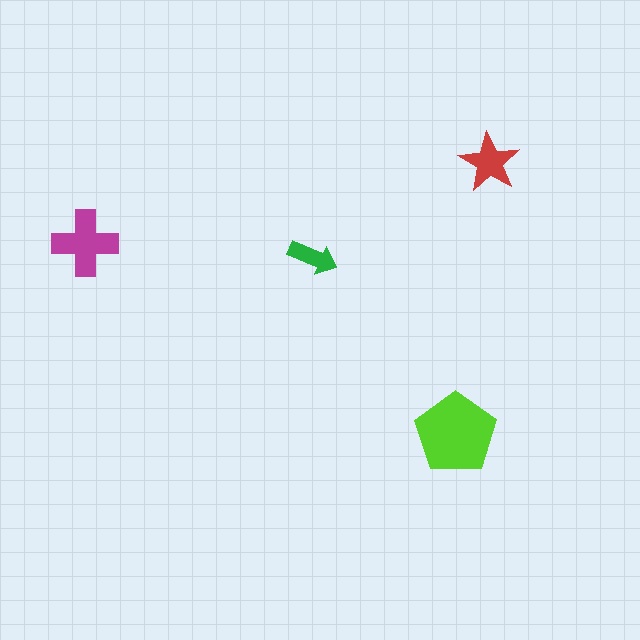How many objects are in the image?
There are 4 objects in the image.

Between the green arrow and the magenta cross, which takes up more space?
The magenta cross.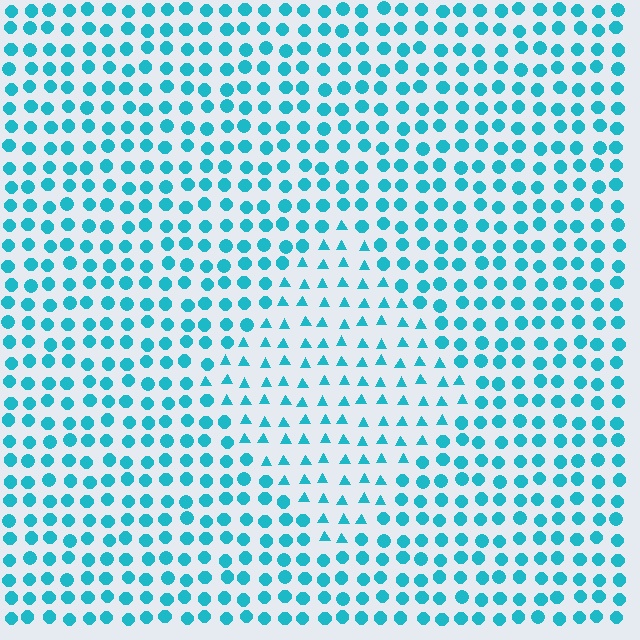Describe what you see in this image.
The image is filled with small cyan elements arranged in a uniform grid. A diamond-shaped region contains triangles, while the surrounding area contains circles. The boundary is defined purely by the change in element shape.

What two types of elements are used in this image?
The image uses triangles inside the diamond region and circles outside it.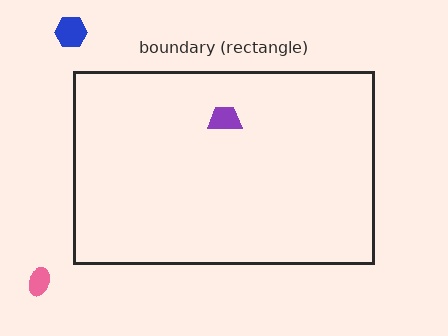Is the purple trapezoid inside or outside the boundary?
Inside.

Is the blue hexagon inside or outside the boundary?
Outside.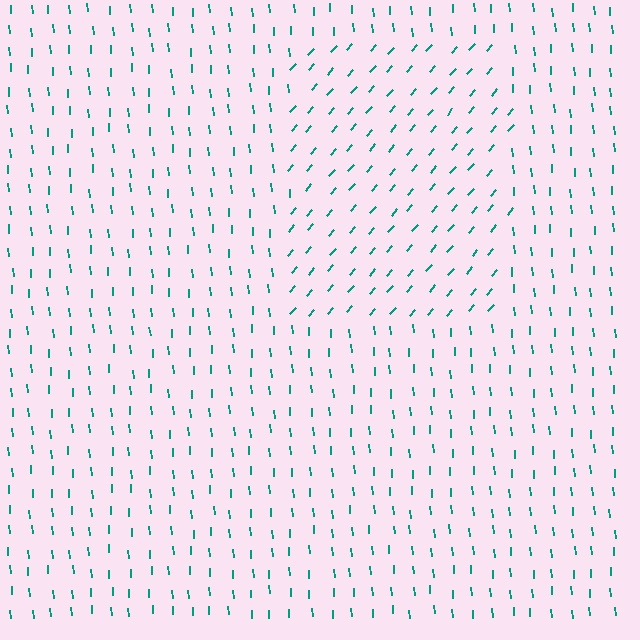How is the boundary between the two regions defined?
The boundary is defined purely by a change in line orientation (approximately 45 degrees difference). All lines are the same color and thickness.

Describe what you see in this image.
The image is filled with small teal line segments. A rectangle region in the image has lines oriented differently from the surrounding lines, creating a visible texture boundary.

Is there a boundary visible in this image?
Yes, there is a texture boundary formed by a change in line orientation.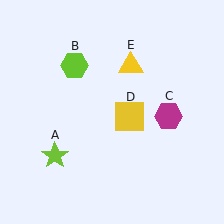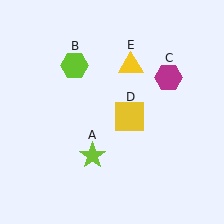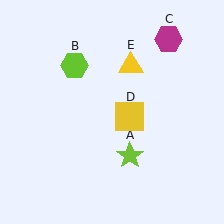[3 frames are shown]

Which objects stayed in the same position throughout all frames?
Lime hexagon (object B) and yellow square (object D) and yellow triangle (object E) remained stationary.